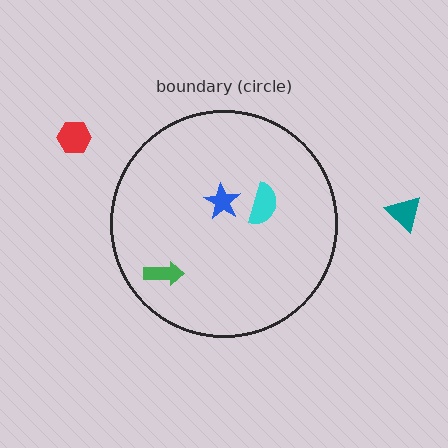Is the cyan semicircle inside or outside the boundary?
Inside.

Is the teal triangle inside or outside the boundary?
Outside.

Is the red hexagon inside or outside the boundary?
Outside.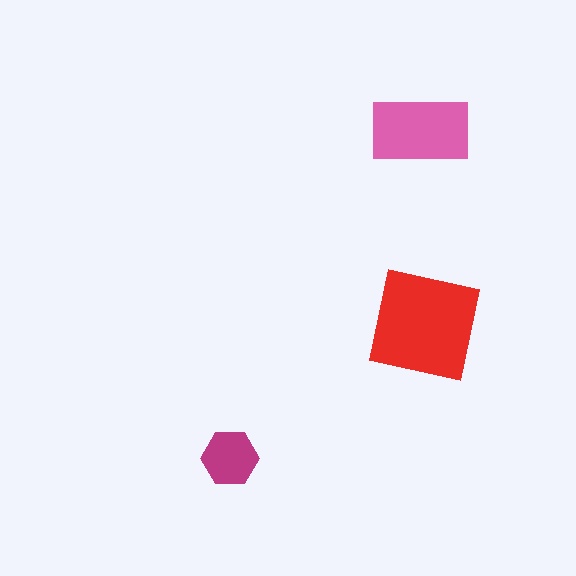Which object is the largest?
The red square.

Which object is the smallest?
The magenta hexagon.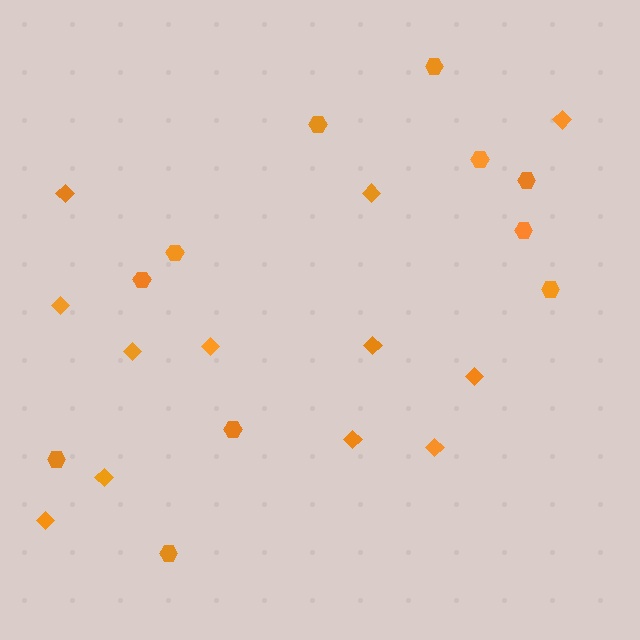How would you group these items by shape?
There are 2 groups: one group of diamonds (12) and one group of hexagons (11).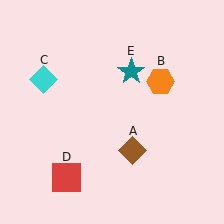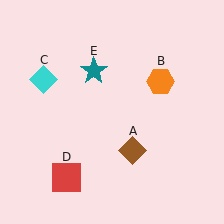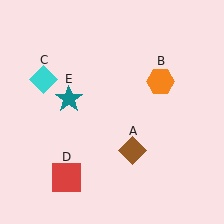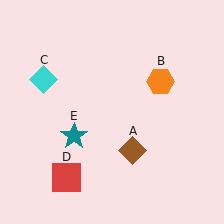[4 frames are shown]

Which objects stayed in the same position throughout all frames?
Brown diamond (object A) and orange hexagon (object B) and cyan diamond (object C) and red square (object D) remained stationary.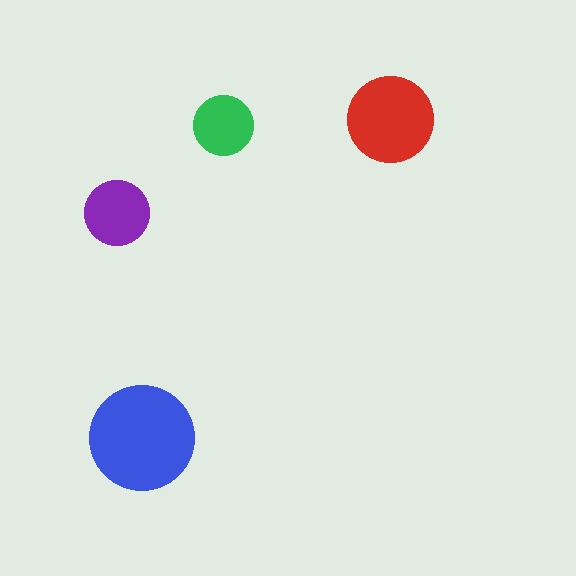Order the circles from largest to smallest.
the blue one, the red one, the purple one, the green one.